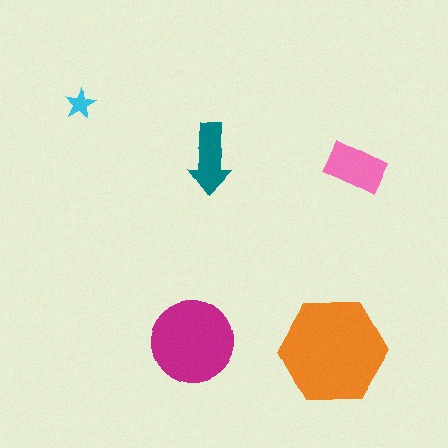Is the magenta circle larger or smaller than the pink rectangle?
Larger.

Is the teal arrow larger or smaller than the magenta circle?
Smaller.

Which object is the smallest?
The cyan star.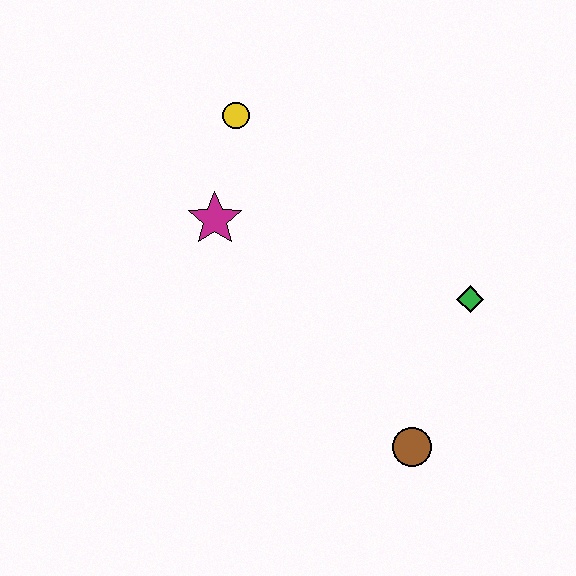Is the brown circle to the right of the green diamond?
No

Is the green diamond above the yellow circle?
No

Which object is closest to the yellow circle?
The magenta star is closest to the yellow circle.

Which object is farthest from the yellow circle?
The brown circle is farthest from the yellow circle.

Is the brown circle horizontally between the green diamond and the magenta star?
Yes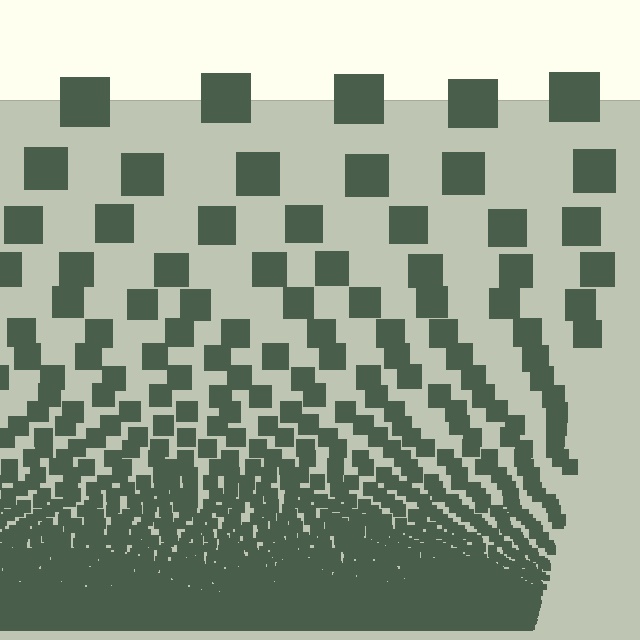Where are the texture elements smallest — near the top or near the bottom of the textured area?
Near the bottom.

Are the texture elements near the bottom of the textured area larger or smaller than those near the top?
Smaller. The gradient is inverted — elements near the bottom are smaller and denser.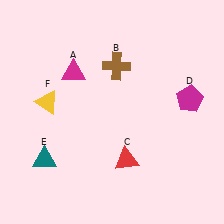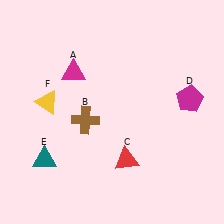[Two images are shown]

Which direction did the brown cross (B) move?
The brown cross (B) moved down.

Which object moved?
The brown cross (B) moved down.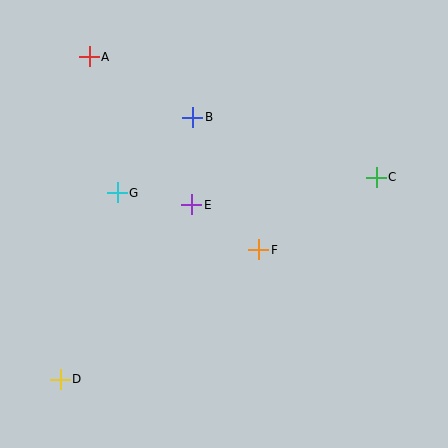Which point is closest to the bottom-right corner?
Point F is closest to the bottom-right corner.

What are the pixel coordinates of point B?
Point B is at (193, 117).